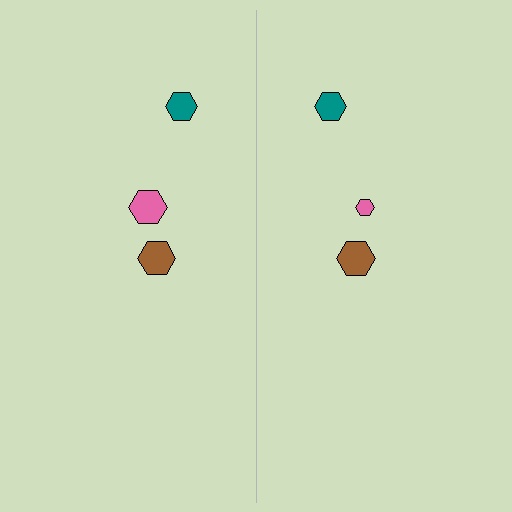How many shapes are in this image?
There are 6 shapes in this image.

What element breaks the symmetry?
The pink hexagon on the right side has a different size than its mirror counterpart.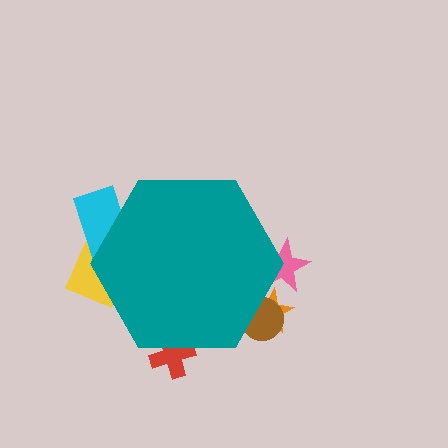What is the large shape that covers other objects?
A teal hexagon.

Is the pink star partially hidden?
Yes, the pink star is partially hidden behind the teal hexagon.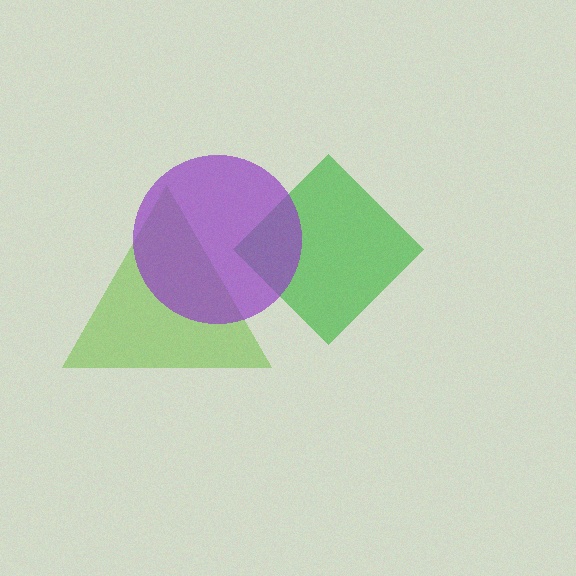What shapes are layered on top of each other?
The layered shapes are: a lime triangle, a green diamond, a purple circle.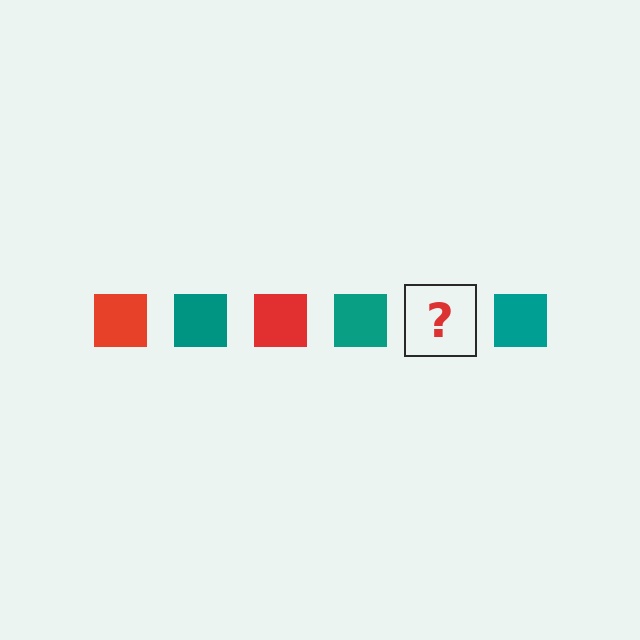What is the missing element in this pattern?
The missing element is a red square.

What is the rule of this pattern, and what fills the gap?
The rule is that the pattern cycles through red, teal squares. The gap should be filled with a red square.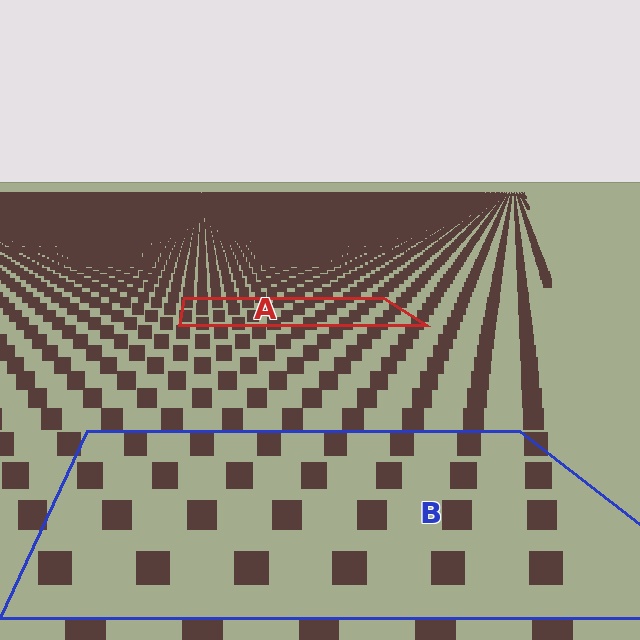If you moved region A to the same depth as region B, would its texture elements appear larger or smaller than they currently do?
They would appear larger. At a closer depth, the same texture elements are projected at a bigger on-screen size.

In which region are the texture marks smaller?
The texture marks are smaller in region A, because it is farther away.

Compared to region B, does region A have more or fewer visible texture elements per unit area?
Region A has more texture elements per unit area — they are packed more densely because it is farther away.